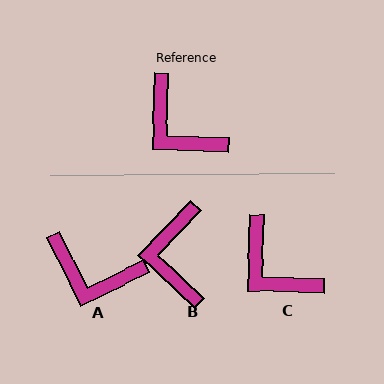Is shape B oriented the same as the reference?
No, it is off by about 41 degrees.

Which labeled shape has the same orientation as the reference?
C.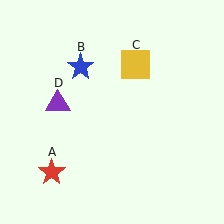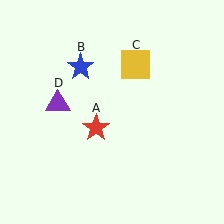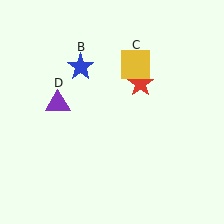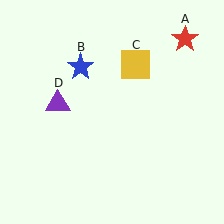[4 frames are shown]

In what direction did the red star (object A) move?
The red star (object A) moved up and to the right.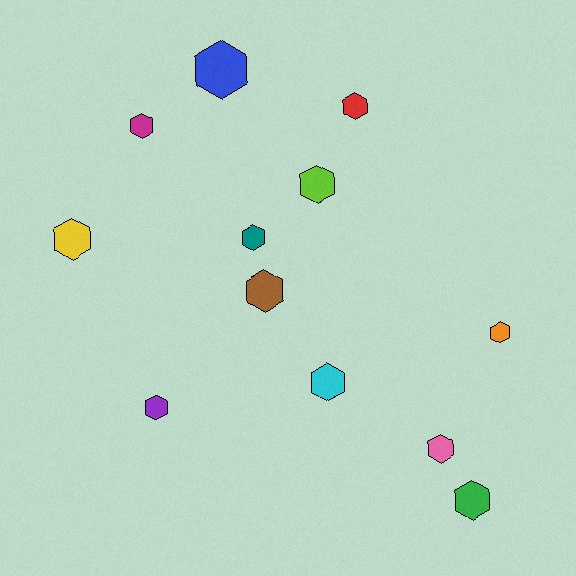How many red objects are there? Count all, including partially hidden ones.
There is 1 red object.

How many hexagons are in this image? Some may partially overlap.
There are 12 hexagons.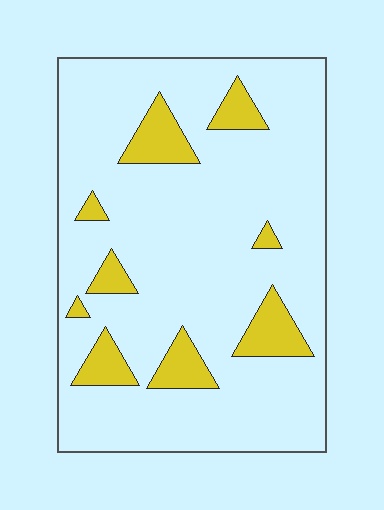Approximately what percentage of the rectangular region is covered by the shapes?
Approximately 15%.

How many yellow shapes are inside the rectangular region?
9.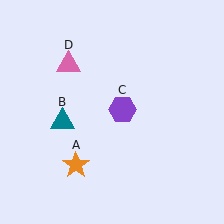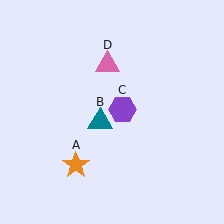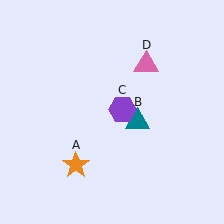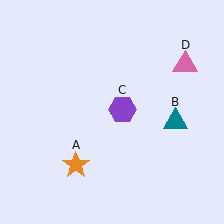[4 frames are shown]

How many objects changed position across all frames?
2 objects changed position: teal triangle (object B), pink triangle (object D).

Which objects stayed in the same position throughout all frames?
Orange star (object A) and purple hexagon (object C) remained stationary.